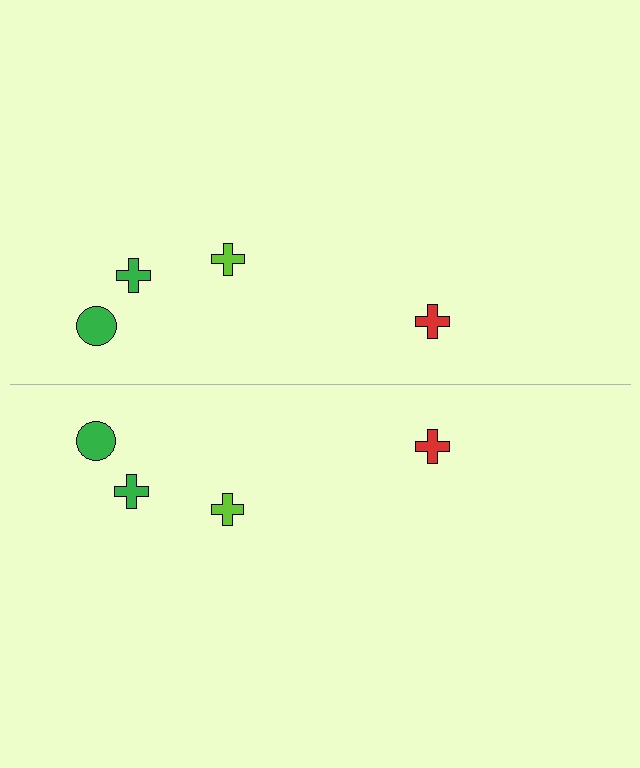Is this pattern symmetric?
Yes, this pattern has bilateral (reflection) symmetry.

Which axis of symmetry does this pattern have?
The pattern has a horizontal axis of symmetry running through the center of the image.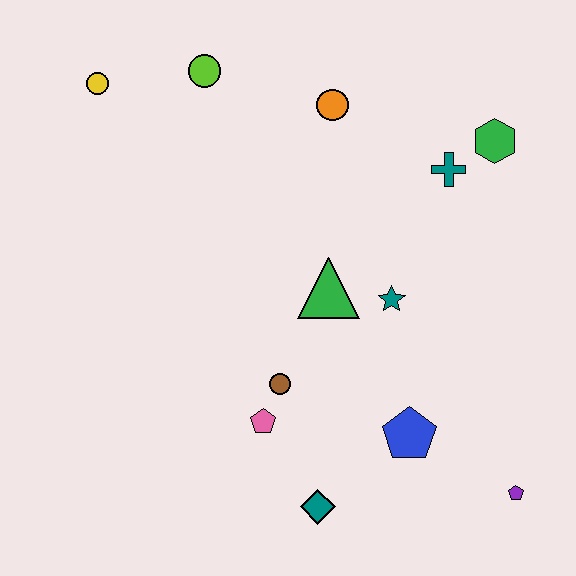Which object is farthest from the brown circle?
The yellow circle is farthest from the brown circle.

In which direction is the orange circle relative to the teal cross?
The orange circle is to the left of the teal cross.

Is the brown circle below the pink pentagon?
No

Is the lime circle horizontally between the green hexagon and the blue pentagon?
No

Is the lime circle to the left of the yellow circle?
No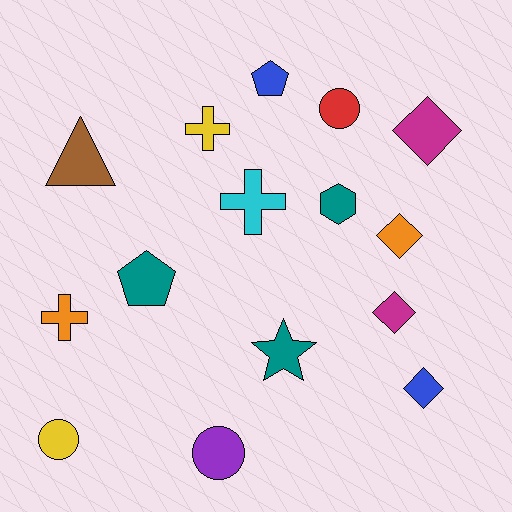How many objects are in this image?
There are 15 objects.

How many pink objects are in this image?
There are no pink objects.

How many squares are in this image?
There are no squares.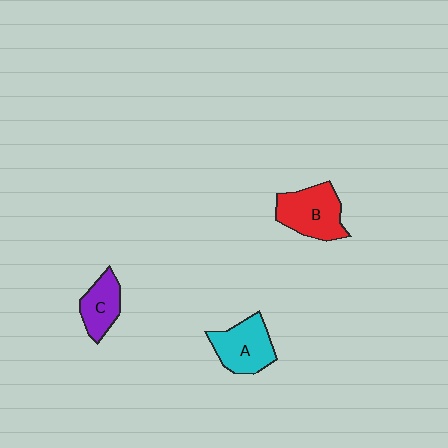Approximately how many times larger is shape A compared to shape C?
Approximately 1.3 times.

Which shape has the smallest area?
Shape C (purple).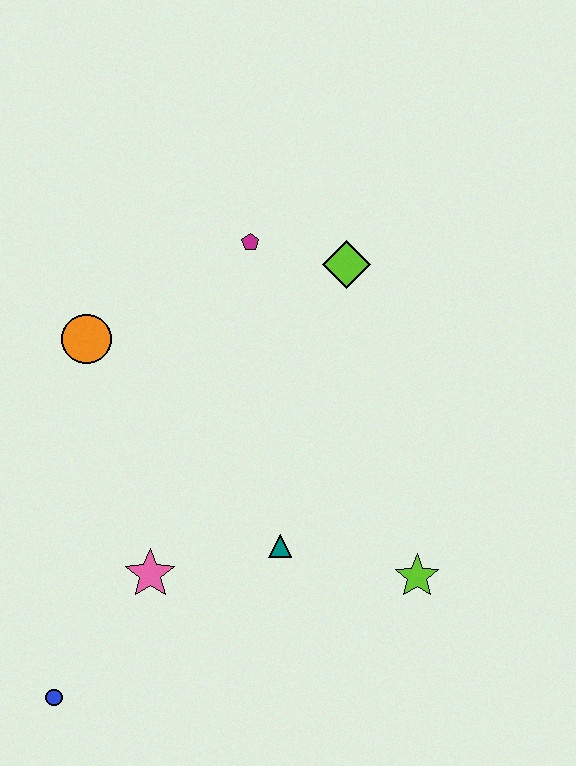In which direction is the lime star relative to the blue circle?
The lime star is to the right of the blue circle.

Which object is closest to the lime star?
The teal triangle is closest to the lime star.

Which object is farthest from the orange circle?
The lime star is farthest from the orange circle.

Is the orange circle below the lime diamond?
Yes